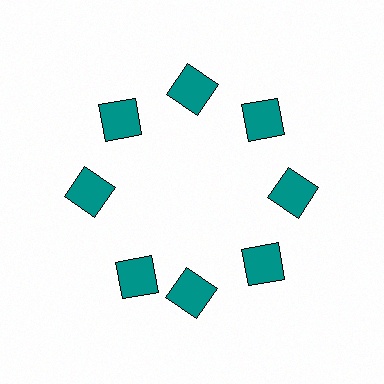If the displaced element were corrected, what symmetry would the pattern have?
It would have 8-fold rotational symmetry — the pattern would map onto itself every 45 degrees.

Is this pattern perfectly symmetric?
No. The 8 teal squares are arranged in a ring, but one element near the 8 o'clock position is rotated out of alignment along the ring, breaking the 8-fold rotational symmetry.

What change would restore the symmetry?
The symmetry would be restored by rotating it back into even spacing with its neighbors so that all 8 squares sit at equal angles and equal distance from the center.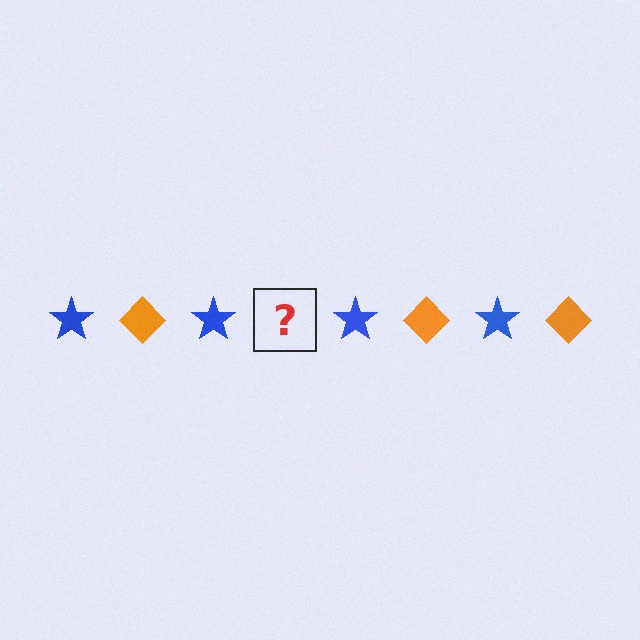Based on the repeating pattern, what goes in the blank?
The blank should be an orange diamond.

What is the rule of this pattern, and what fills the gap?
The rule is that the pattern alternates between blue star and orange diamond. The gap should be filled with an orange diamond.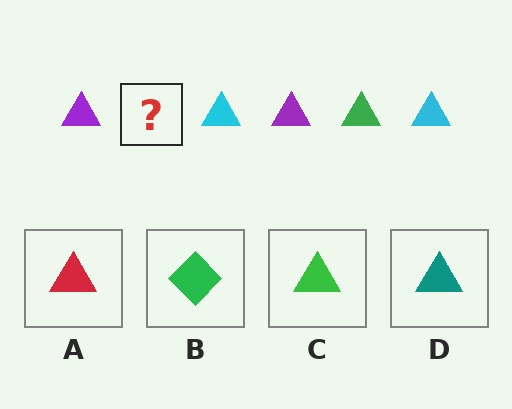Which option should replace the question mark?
Option C.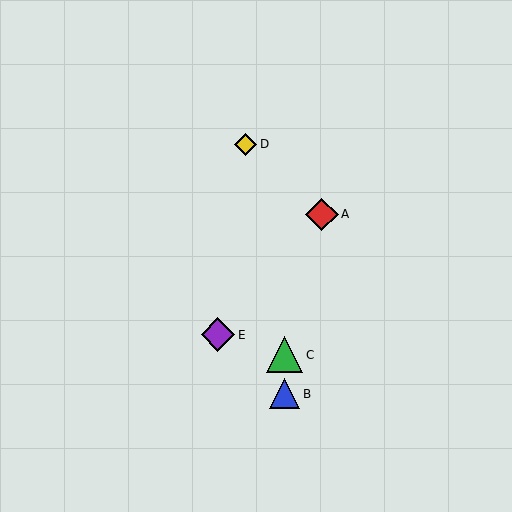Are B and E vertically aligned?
No, B is at x≈285 and E is at x≈218.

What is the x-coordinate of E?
Object E is at x≈218.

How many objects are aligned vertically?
2 objects (B, C) are aligned vertically.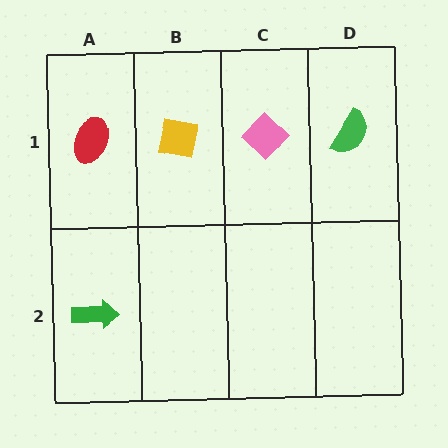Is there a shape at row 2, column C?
No, that cell is empty.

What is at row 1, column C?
A pink diamond.